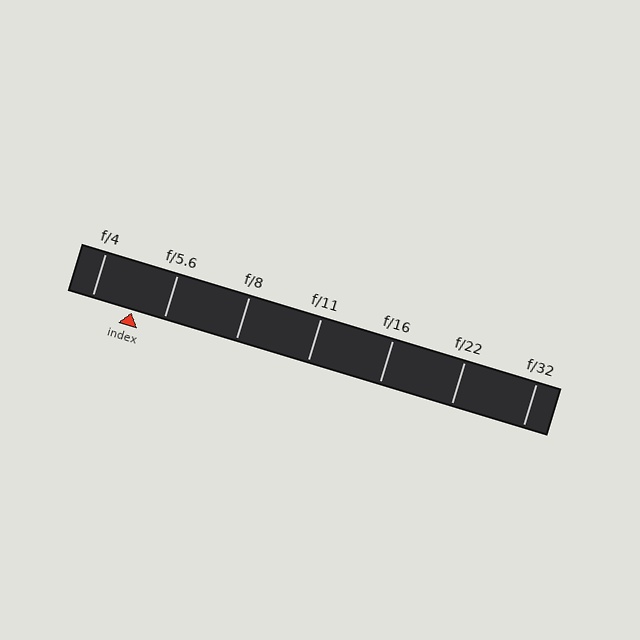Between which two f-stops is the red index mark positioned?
The index mark is between f/4 and f/5.6.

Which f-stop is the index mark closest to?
The index mark is closest to f/5.6.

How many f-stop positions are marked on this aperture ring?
There are 7 f-stop positions marked.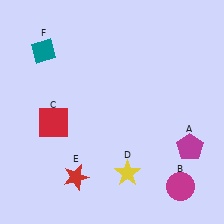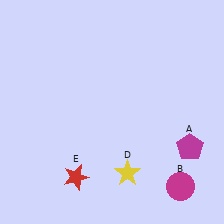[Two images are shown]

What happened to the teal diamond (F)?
The teal diamond (F) was removed in Image 2. It was in the top-left area of Image 1.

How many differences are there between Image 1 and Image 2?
There are 2 differences between the two images.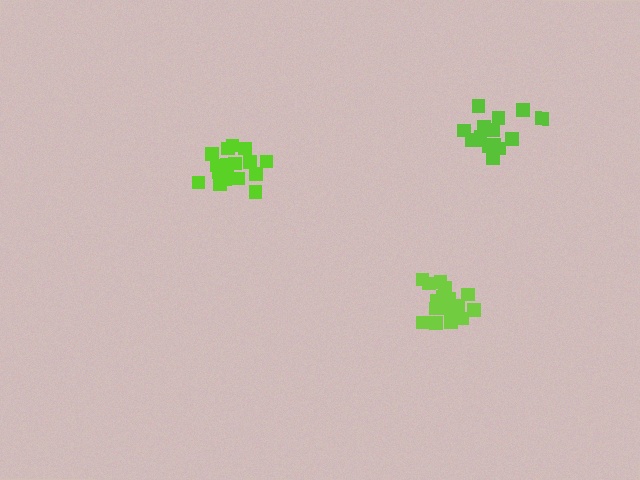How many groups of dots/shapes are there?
There are 3 groups.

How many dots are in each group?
Group 1: 17 dots, Group 2: 18 dots, Group 3: 15 dots (50 total).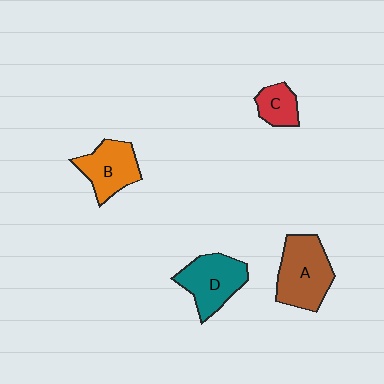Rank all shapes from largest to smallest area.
From largest to smallest: A (brown), D (teal), B (orange), C (red).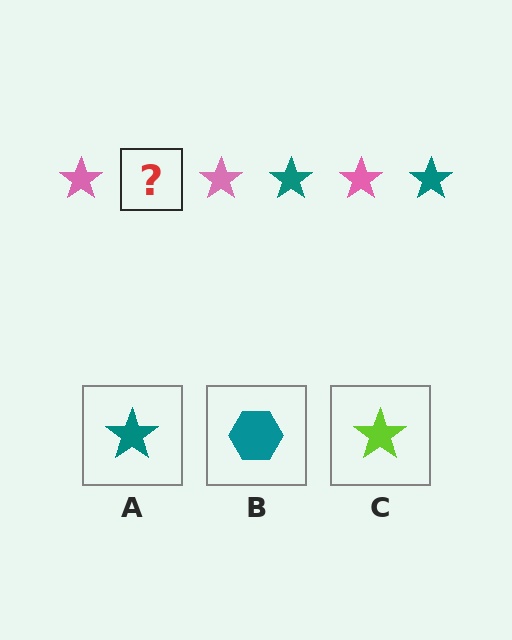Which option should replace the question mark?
Option A.